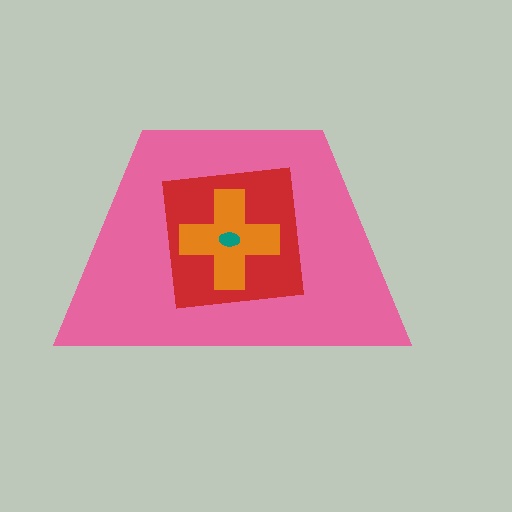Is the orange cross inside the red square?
Yes.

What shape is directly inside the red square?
The orange cross.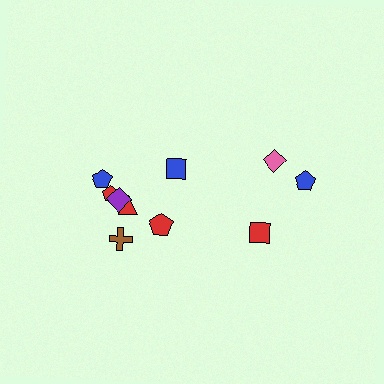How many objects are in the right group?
There are 4 objects.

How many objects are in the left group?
There are 6 objects.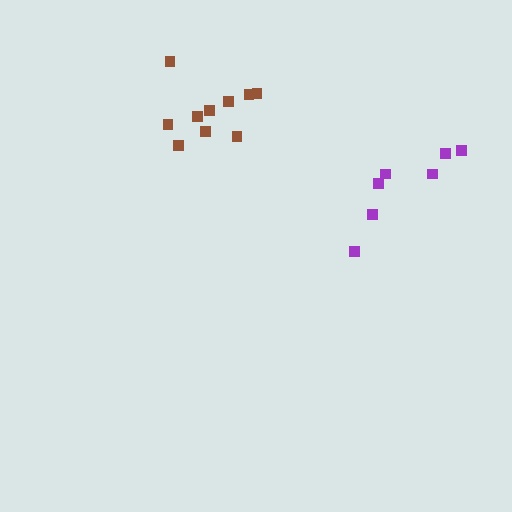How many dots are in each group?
Group 1: 7 dots, Group 2: 10 dots (17 total).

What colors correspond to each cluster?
The clusters are colored: purple, brown.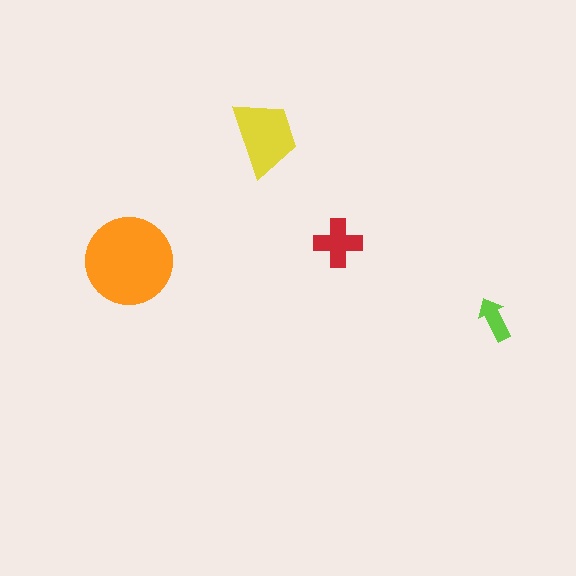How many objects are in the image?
There are 4 objects in the image.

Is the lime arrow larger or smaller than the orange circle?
Smaller.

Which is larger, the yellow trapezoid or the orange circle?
The orange circle.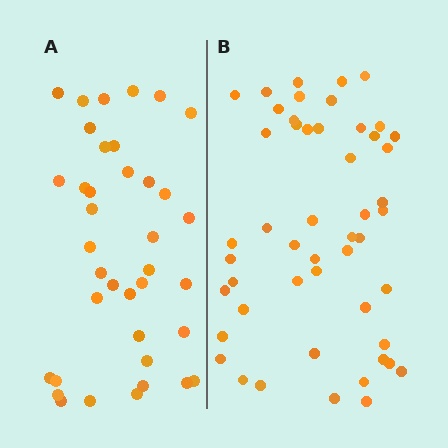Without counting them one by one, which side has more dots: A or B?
Region B (the right region) has more dots.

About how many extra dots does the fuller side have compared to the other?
Region B has roughly 12 or so more dots than region A.